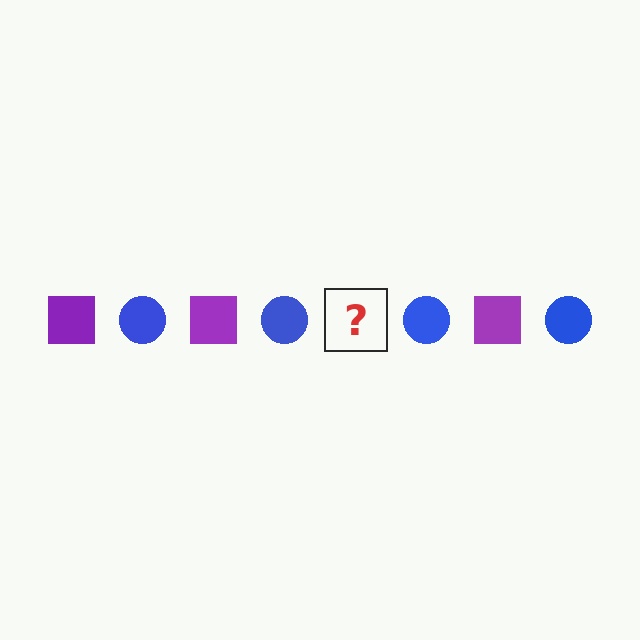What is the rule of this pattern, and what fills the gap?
The rule is that the pattern alternates between purple square and blue circle. The gap should be filled with a purple square.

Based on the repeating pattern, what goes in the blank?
The blank should be a purple square.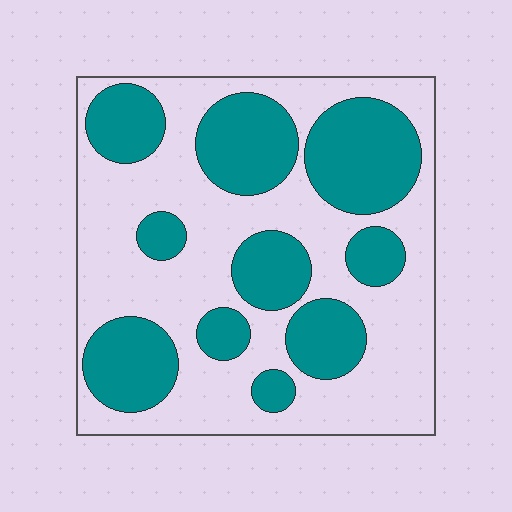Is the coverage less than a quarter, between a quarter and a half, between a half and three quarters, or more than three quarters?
Between a quarter and a half.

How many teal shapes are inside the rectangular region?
10.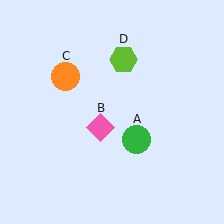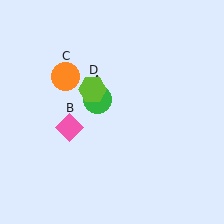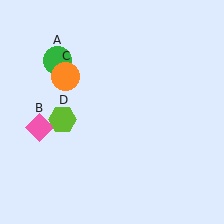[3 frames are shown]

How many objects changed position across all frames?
3 objects changed position: green circle (object A), pink diamond (object B), lime hexagon (object D).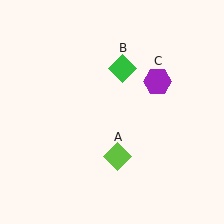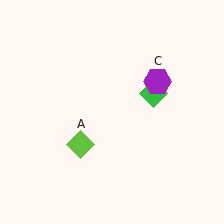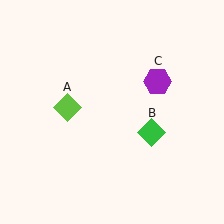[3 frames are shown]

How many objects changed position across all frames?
2 objects changed position: lime diamond (object A), green diamond (object B).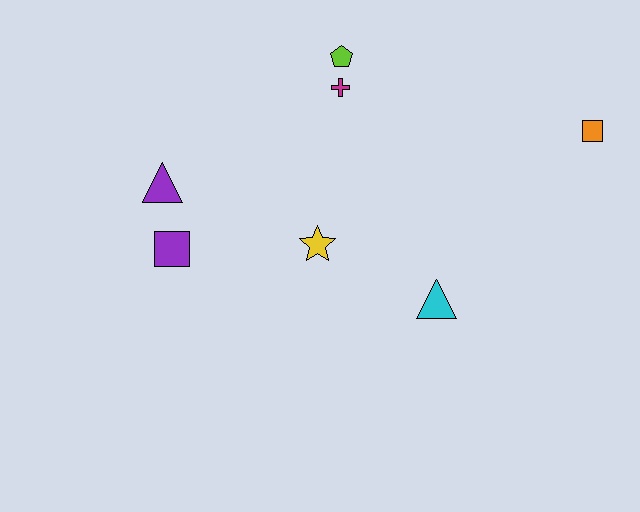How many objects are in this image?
There are 7 objects.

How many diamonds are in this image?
There are no diamonds.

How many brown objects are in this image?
There are no brown objects.